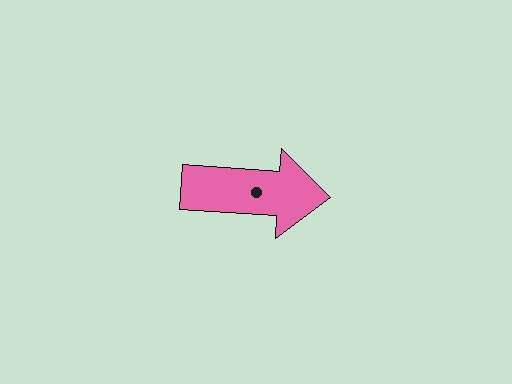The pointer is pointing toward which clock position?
Roughly 3 o'clock.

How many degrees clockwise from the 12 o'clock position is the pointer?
Approximately 94 degrees.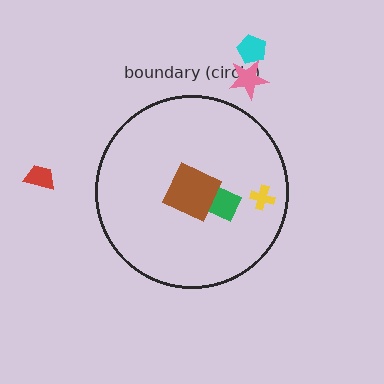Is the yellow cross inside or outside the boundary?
Inside.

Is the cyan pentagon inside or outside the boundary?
Outside.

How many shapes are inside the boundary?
3 inside, 3 outside.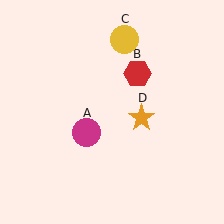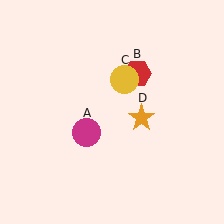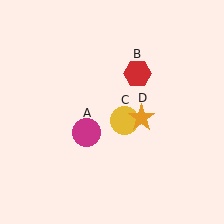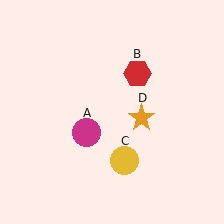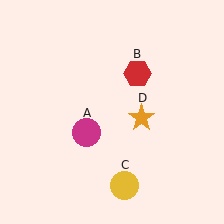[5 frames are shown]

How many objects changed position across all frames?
1 object changed position: yellow circle (object C).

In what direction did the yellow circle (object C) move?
The yellow circle (object C) moved down.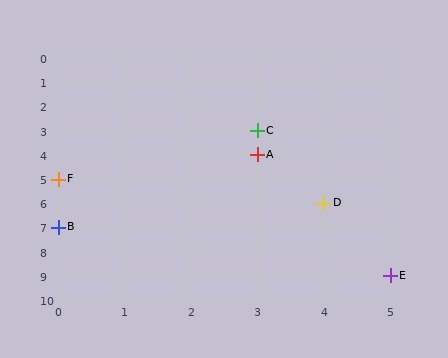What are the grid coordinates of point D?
Point D is at grid coordinates (4, 6).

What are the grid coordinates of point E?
Point E is at grid coordinates (5, 9).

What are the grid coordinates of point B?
Point B is at grid coordinates (0, 7).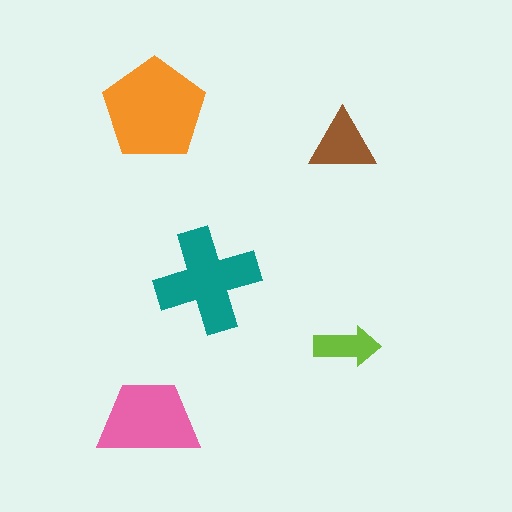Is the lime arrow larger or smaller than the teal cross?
Smaller.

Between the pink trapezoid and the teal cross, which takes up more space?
The teal cross.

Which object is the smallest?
The lime arrow.